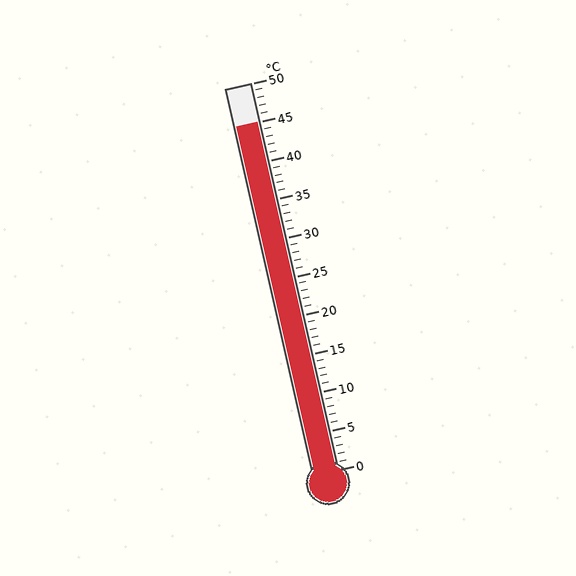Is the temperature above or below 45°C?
The temperature is at 45°C.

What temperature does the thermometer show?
The thermometer shows approximately 45°C.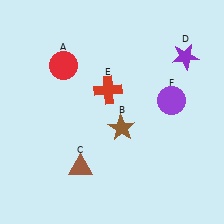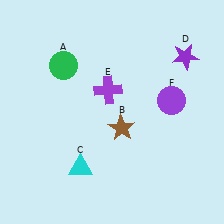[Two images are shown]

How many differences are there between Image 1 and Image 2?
There are 3 differences between the two images.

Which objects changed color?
A changed from red to green. C changed from brown to cyan. E changed from red to purple.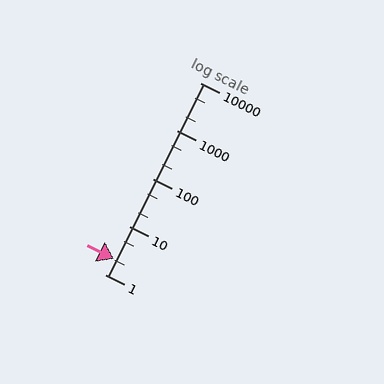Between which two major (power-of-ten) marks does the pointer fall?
The pointer is between 1 and 10.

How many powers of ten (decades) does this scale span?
The scale spans 4 decades, from 1 to 10000.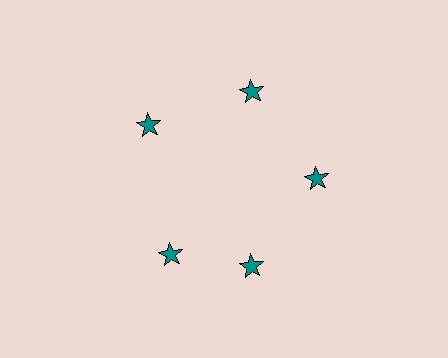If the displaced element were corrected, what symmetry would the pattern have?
It would have 5-fold rotational symmetry — the pattern would map onto itself every 72 degrees.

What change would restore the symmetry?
The symmetry would be restored by rotating it back into even spacing with its neighbors so that all 5 stars sit at equal angles and equal distance from the center.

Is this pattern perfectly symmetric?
No. The 5 teal stars are arranged in a ring, but one element near the 8 o'clock position is rotated out of alignment along the ring, breaking the 5-fold rotational symmetry.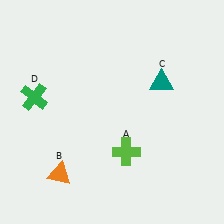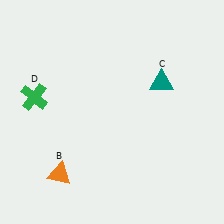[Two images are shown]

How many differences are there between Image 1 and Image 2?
There is 1 difference between the two images.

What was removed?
The lime cross (A) was removed in Image 2.